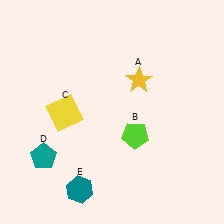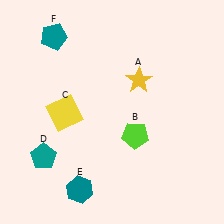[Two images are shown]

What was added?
A teal pentagon (F) was added in Image 2.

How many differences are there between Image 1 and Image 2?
There is 1 difference between the two images.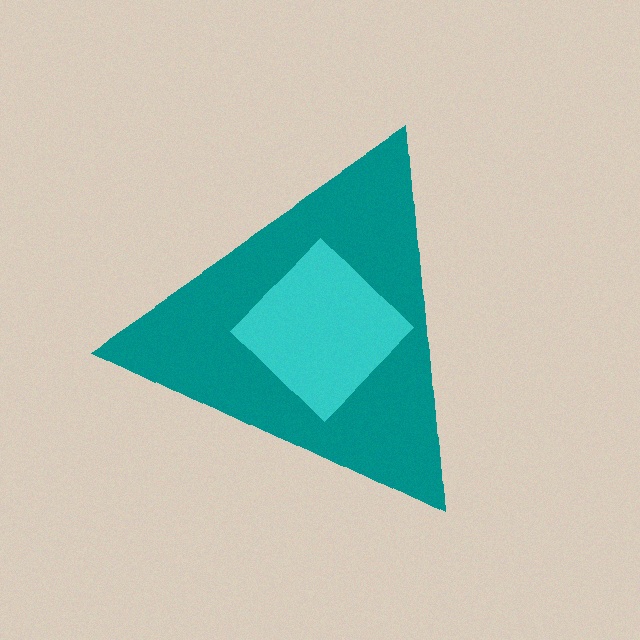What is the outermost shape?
The teal triangle.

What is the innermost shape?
The cyan diamond.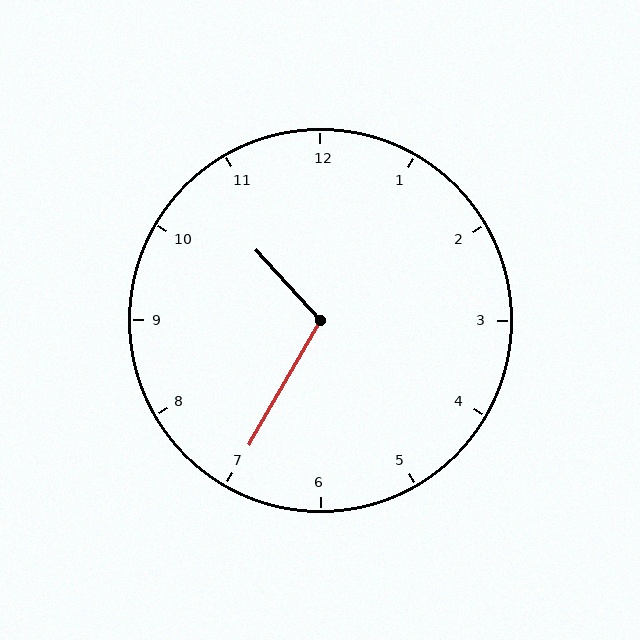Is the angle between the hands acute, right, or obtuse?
It is obtuse.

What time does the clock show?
10:35.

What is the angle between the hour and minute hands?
Approximately 108 degrees.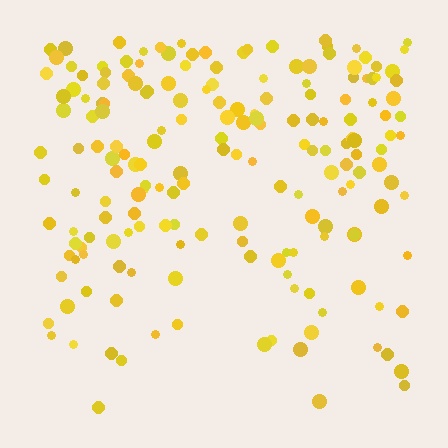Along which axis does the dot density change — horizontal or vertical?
Vertical.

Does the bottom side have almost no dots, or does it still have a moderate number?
Still a moderate number, just noticeably fewer than the top.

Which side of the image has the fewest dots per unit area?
The bottom.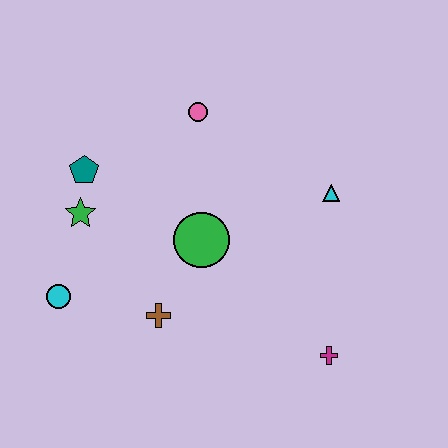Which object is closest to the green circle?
The brown cross is closest to the green circle.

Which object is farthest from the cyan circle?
The cyan triangle is farthest from the cyan circle.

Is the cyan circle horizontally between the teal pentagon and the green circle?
No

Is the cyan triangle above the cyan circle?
Yes